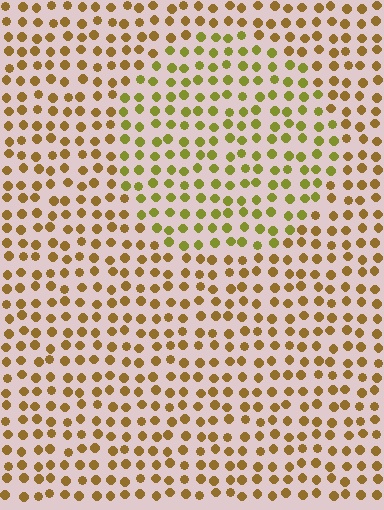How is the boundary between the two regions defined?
The boundary is defined purely by a slight shift in hue (about 31 degrees). Spacing, size, and orientation are identical on both sides.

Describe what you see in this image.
The image is filled with small brown elements in a uniform arrangement. A circle-shaped region is visible where the elements are tinted to a slightly different hue, forming a subtle color boundary.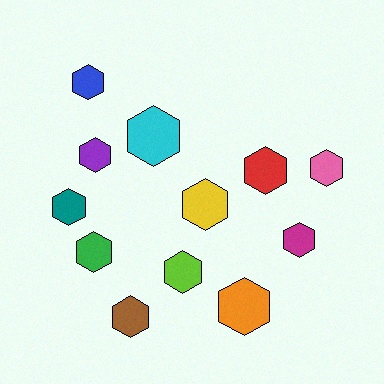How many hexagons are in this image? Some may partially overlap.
There are 12 hexagons.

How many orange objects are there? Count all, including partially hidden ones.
There is 1 orange object.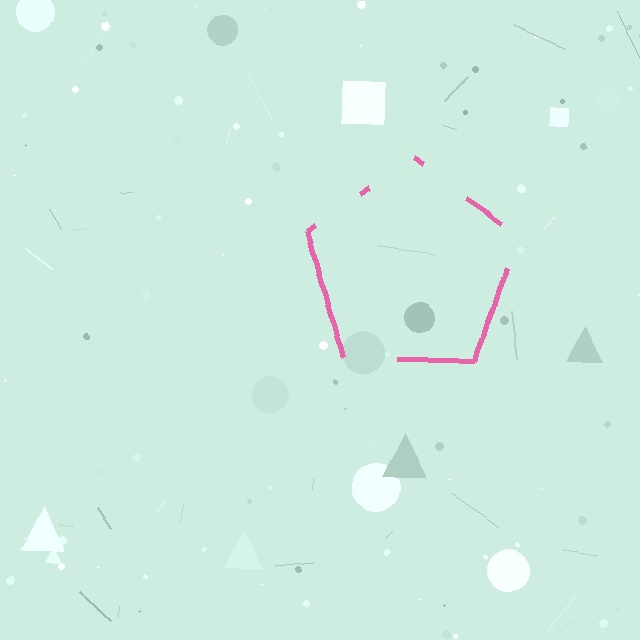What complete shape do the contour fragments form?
The contour fragments form a pentagon.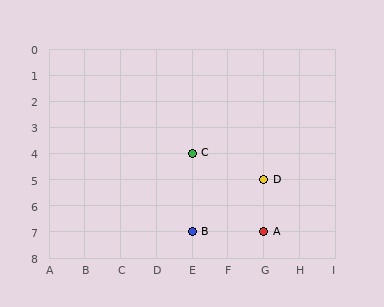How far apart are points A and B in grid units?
Points A and B are 2 columns apart.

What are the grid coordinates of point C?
Point C is at grid coordinates (E, 4).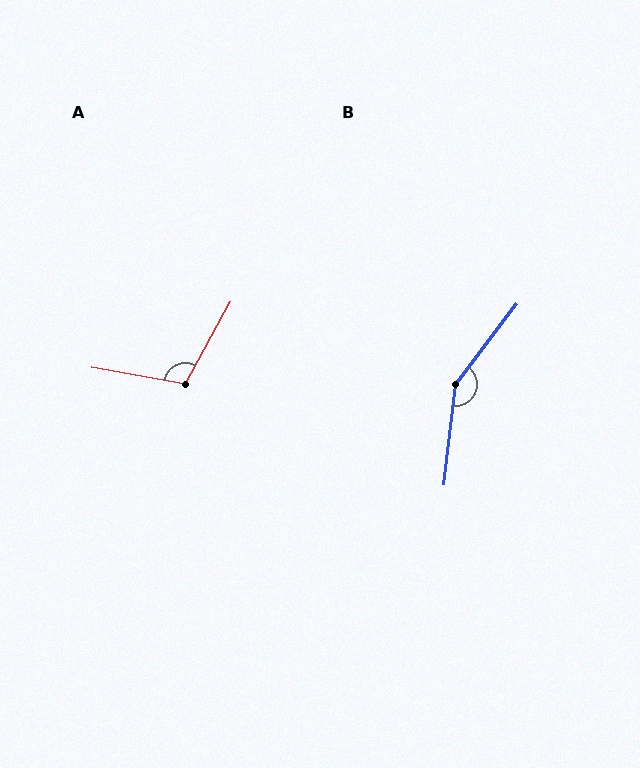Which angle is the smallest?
A, at approximately 109 degrees.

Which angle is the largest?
B, at approximately 149 degrees.